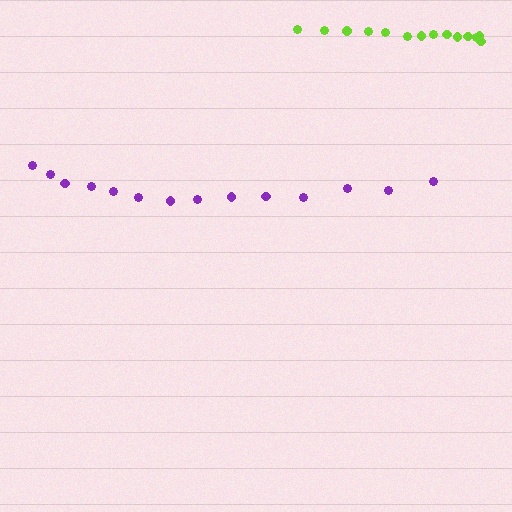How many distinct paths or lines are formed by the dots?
There are 2 distinct paths.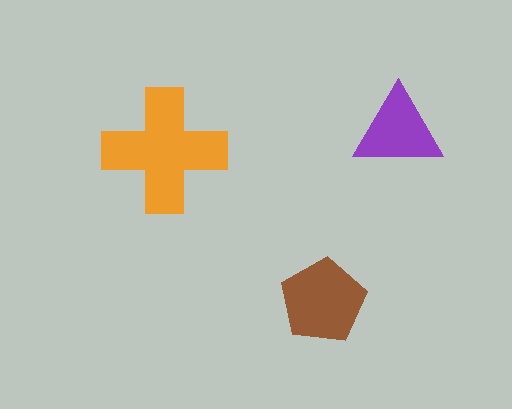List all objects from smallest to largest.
The purple triangle, the brown pentagon, the orange cross.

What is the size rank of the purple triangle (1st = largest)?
3rd.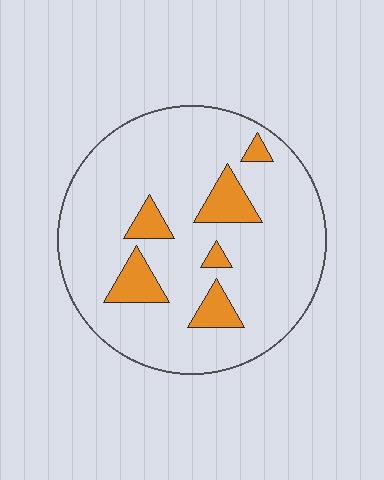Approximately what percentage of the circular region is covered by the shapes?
Approximately 15%.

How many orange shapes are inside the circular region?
6.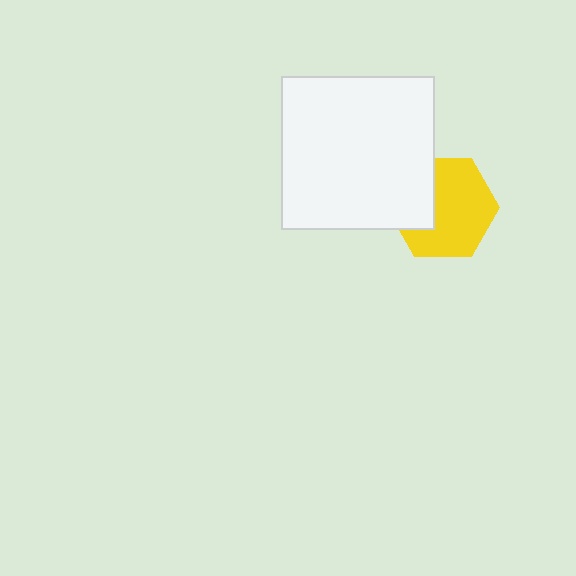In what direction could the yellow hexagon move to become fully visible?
The yellow hexagon could move right. That would shift it out from behind the white square entirely.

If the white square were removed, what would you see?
You would see the complete yellow hexagon.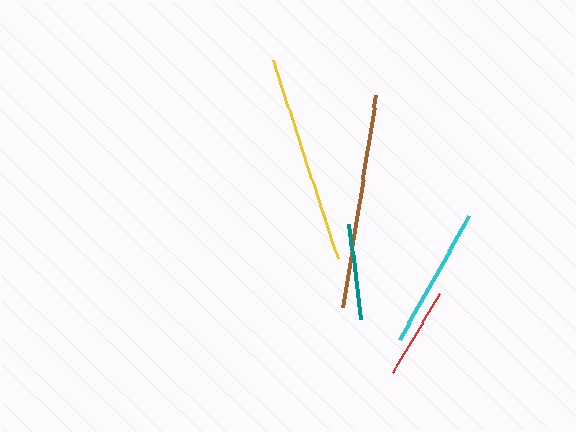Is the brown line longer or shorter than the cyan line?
The brown line is longer than the cyan line.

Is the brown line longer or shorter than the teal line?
The brown line is longer than the teal line.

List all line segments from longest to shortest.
From longest to shortest: brown, yellow, cyan, teal, red.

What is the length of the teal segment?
The teal segment is approximately 96 pixels long.